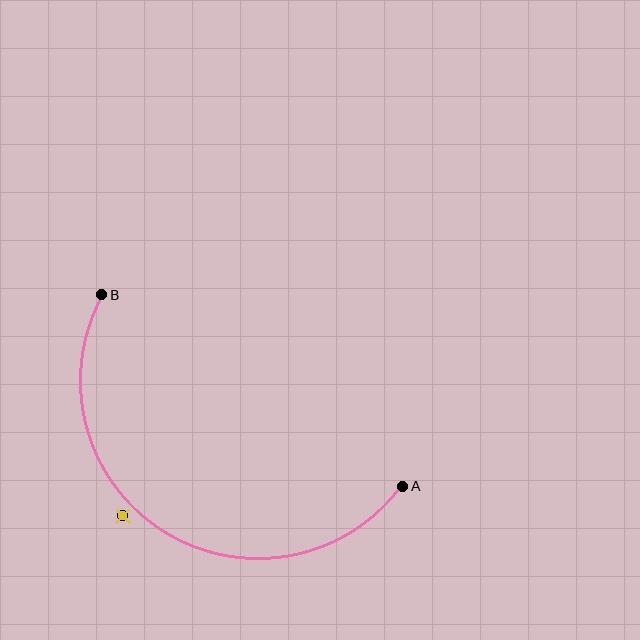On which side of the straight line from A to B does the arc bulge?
The arc bulges below the straight line connecting A and B.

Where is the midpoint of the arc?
The arc midpoint is the point on the curve farthest from the straight line joining A and B. It sits below that line.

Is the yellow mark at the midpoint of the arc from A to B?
No — the yellow mark does not lie on the arc at all. It sits slightly outside the curve.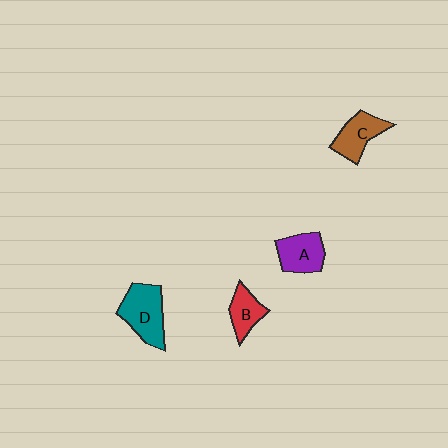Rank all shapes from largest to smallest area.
From largest to smallest: D (teal), A (purple), C (brown), B (red).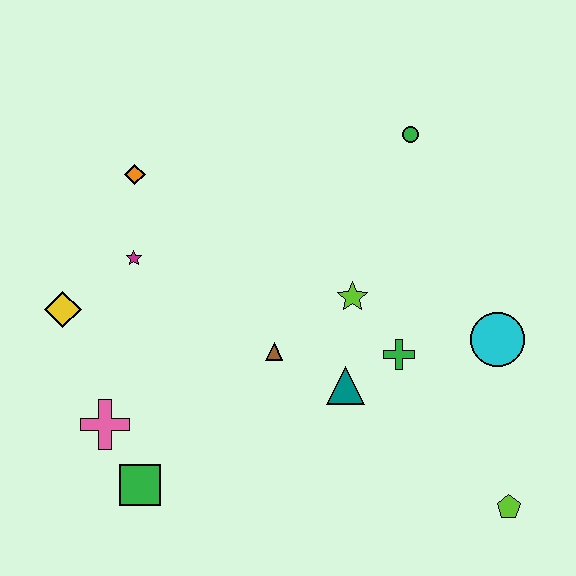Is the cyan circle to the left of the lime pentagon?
Yes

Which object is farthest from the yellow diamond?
The lime pentagon is farthest from the yellow diamond.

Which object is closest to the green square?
The pink cross is closest to the green square.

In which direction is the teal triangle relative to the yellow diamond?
The teal triangle is to the right of the yellow diamond.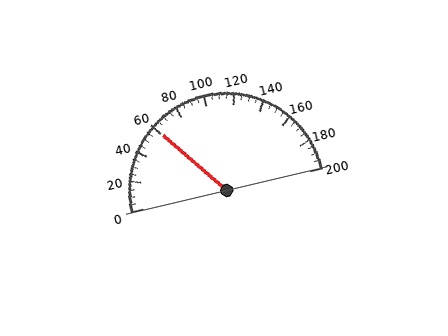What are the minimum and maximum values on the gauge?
The gauge ranges from 0 to 200.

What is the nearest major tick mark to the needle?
The nearest major tick mark is 60.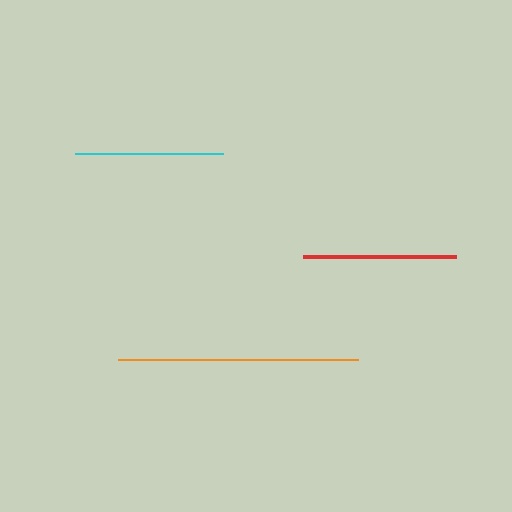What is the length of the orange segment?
The orange segment is approximately 240 pixels long.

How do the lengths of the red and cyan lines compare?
The red and cyan lines are approximately the same length.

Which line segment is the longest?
The orange line is the longest at approximately 240 pixels.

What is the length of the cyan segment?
The cyan segment is approximately 149 pixels long.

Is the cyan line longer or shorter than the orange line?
The orange line is longer than the cyan line.